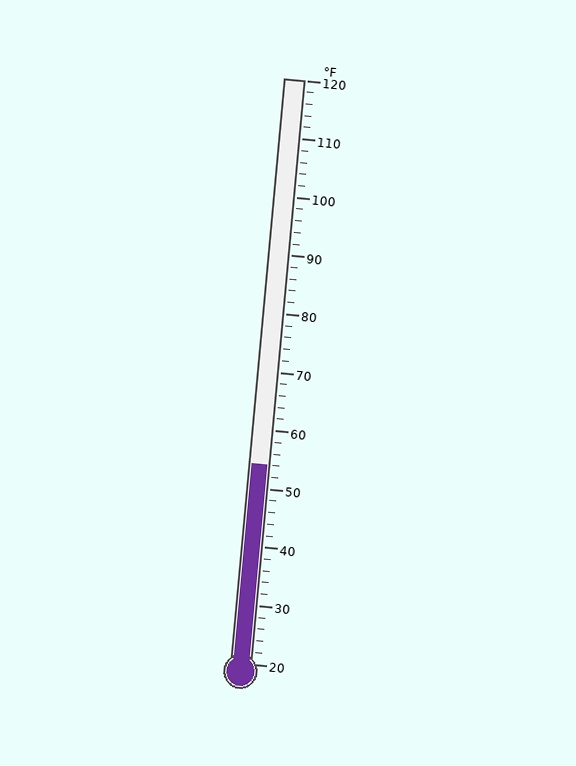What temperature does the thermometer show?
The thermometer shows approximately 54°F.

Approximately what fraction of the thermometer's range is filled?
The thermometer is filled to approximately 35% of its range.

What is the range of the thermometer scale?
The thermometer scale ranges from 20°F to 120°F.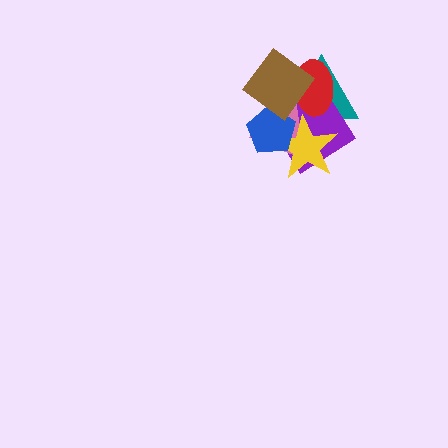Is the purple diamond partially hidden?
Yes, it is partially covered by another shape.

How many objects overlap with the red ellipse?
4 objects overlap with the red ellipse.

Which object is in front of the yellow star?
The blue pentagon is in front of the yellow star.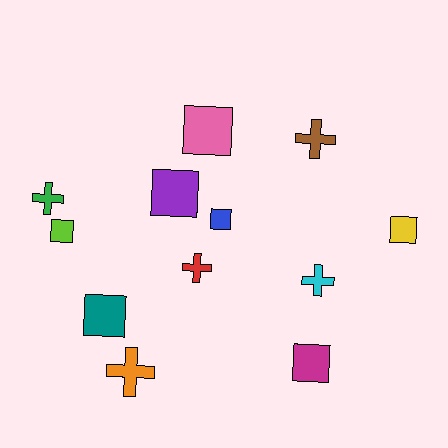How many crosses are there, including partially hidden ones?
There are 5 crosses.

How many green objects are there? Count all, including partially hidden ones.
There is 1 green object.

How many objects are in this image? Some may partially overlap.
There are 12 objects.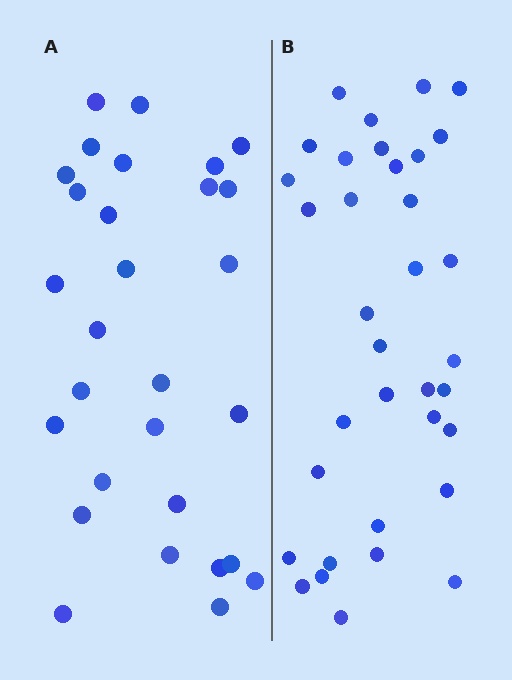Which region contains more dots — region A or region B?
Region B (the right region) has more dots.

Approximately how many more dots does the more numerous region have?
Region B has about 6 more dots than region A.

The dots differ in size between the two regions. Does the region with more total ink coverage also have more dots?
No. Region A has more total ink coverage because its dots are larger, but region B actually contains more individual dots. Total area can be misleading — the number of items is what matters here.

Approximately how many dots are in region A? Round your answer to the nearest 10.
About 30 dots. (The exact count is 29, which rounds to 30.)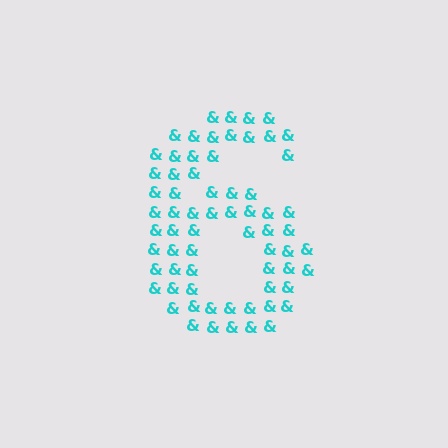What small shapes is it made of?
It is made of small ampersands.